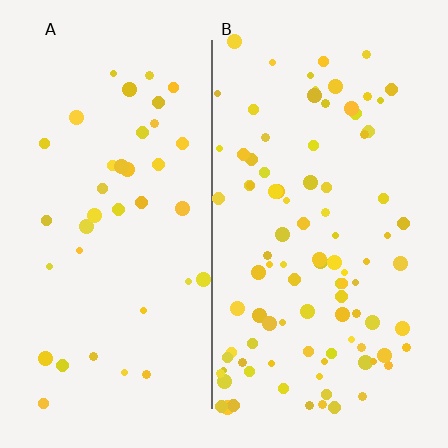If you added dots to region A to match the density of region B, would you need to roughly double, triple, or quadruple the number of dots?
Approximately double.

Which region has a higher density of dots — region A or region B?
B (the right).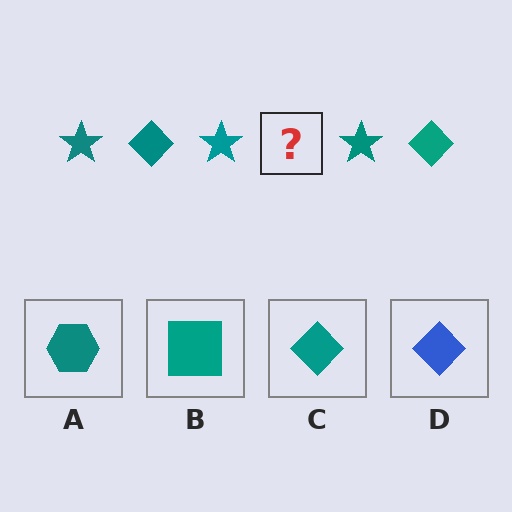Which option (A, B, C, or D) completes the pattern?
C.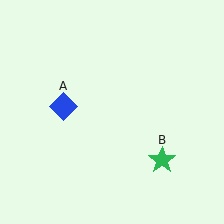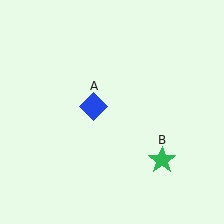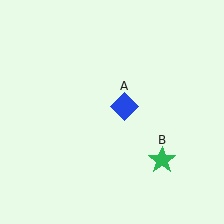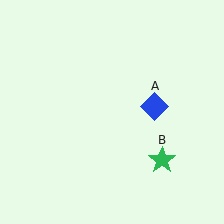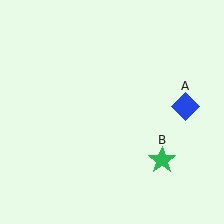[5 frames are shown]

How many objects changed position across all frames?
1 object changed position: blue diamond (object A).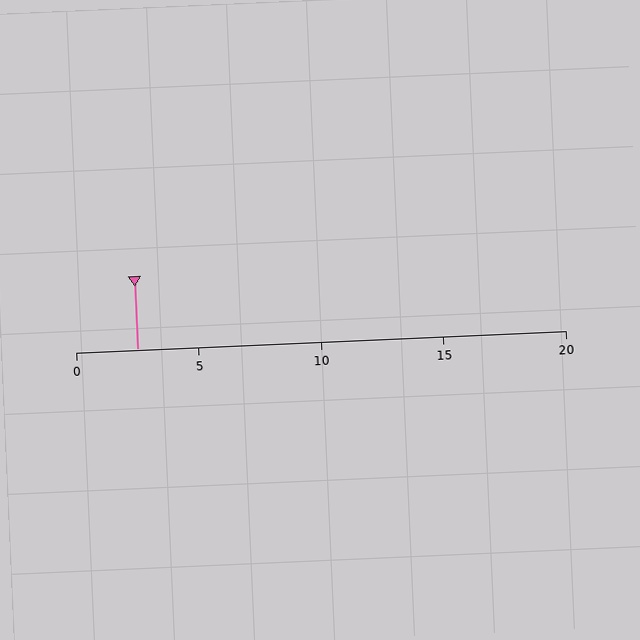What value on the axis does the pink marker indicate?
The marker indicates approximately 2.5.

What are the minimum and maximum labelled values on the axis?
The axis runs from 0 to 20.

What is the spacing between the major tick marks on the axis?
The major ticks are spaced 5 apart.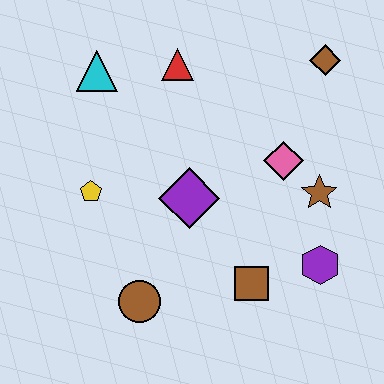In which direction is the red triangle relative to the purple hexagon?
The red triangle is above the purple hexagon.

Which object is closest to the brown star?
The pink diamond is closest to the brown star.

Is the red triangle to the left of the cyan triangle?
No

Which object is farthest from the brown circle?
The brown diamond is farthest from the brown circle.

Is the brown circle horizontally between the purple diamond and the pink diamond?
No